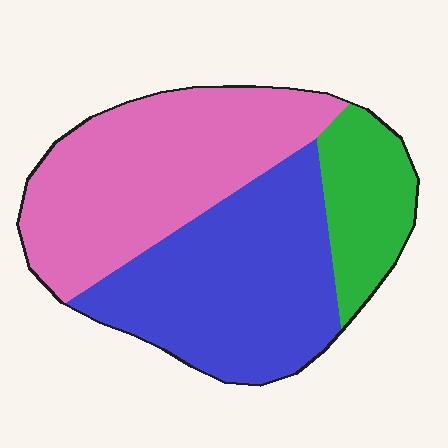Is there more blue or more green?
Blue.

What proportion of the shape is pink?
Pink covers around 40% of the shape.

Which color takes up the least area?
Green, at roughly 15%.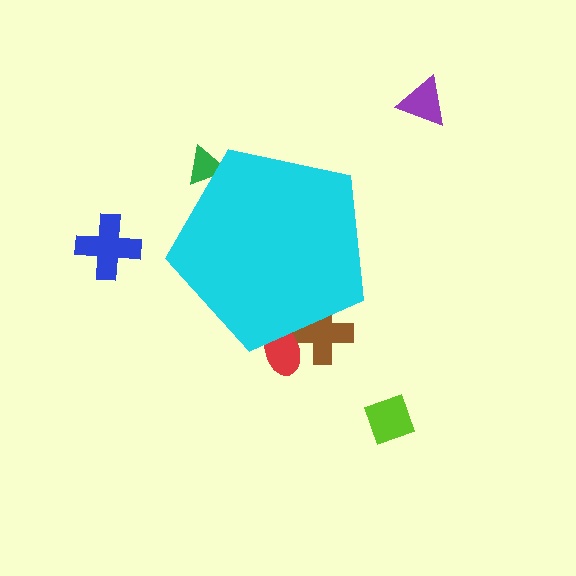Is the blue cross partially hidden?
No, the blue cross is fully visible.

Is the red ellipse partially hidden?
Yes, the red ellipse is partially hidden behind the cyan pentagon.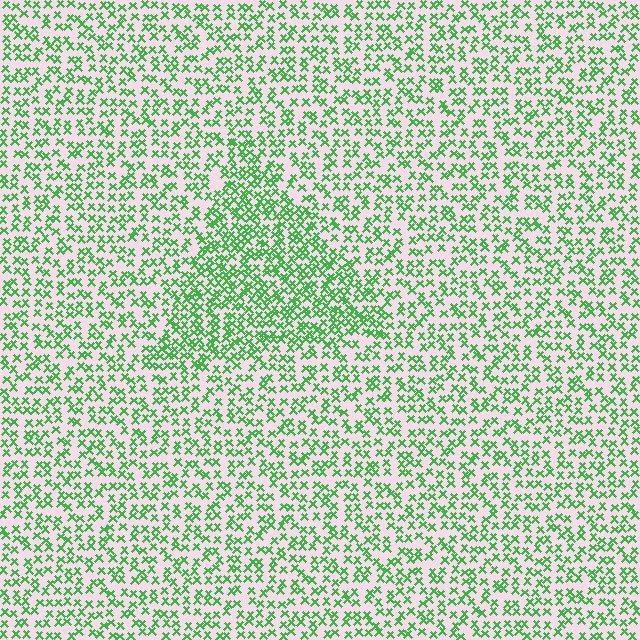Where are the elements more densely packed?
The elements are more densely packed inside the triangle boundary.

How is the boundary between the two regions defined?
The boundary is defined by a change in element density (approximately 1.7x ratio). All elements are the same color, size, and shape.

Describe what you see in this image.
The image contains small green elements arranged at two different densities. A triangle-shaped region is visible where the elements are more densely packed than the surrounding area.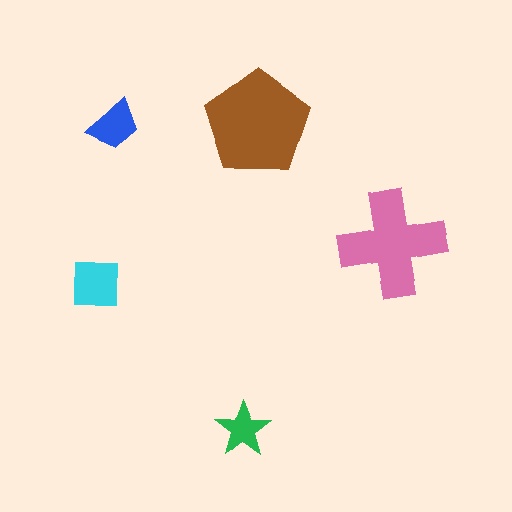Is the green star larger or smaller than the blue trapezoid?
Smaller.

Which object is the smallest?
The green star.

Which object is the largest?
The brown pentagon.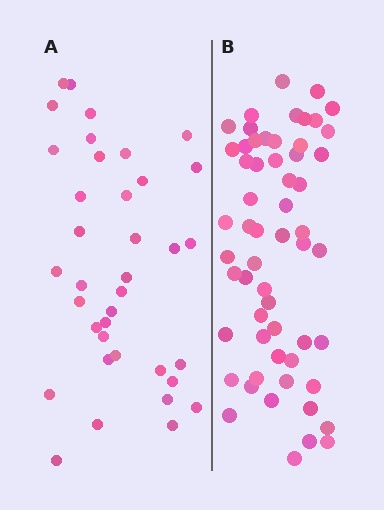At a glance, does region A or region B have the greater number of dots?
Region B (the right region) has more dots.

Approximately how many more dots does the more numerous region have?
Region B has approximately 20 more dots than region A.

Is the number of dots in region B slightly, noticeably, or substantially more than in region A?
Region B has substantially more. The ratio is roughly 1.6 to 1.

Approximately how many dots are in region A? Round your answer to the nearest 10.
About 40 dots. (The exact count is 37, which rounds to 40.)